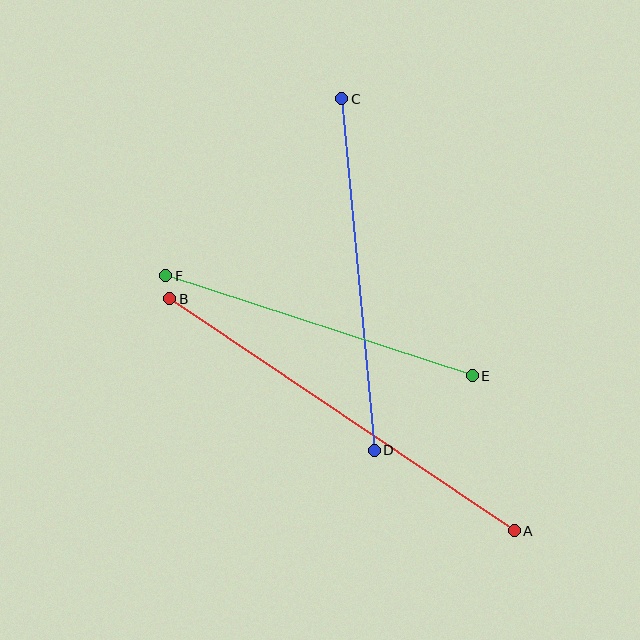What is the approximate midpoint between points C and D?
The midpoint is at approximately (358, 275) pixels.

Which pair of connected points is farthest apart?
Points A and B are farthest apart.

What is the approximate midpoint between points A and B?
The midpoint is at approximately (342, 415) pixels.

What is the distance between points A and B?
The distance is approximately 416 pixels.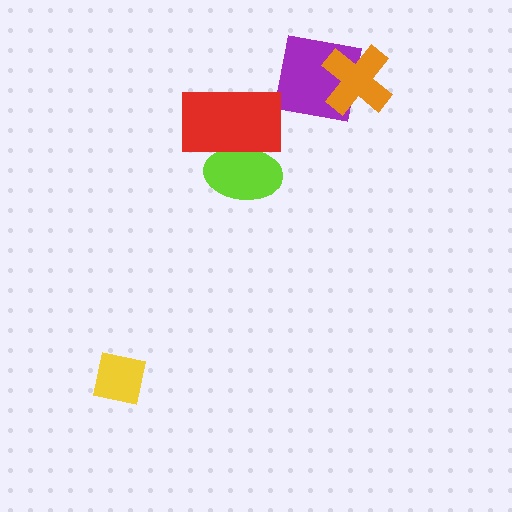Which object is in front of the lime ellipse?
The red rectangle is in front of the lime ellipse.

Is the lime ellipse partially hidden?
Yes, it is partially covered by another shape.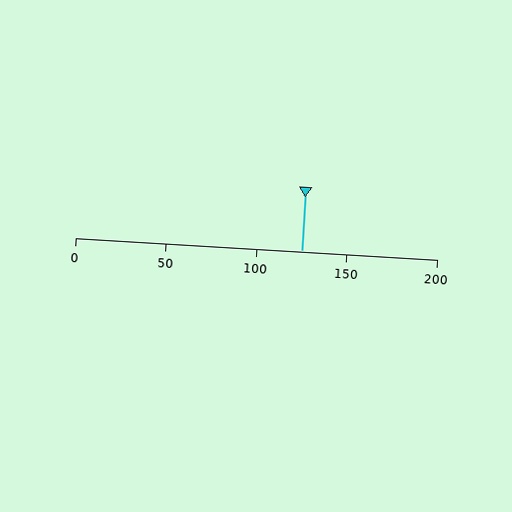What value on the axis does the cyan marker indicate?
The marker indicates approximately 125.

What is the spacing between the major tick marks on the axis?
The major ticks are spaced 50 apart.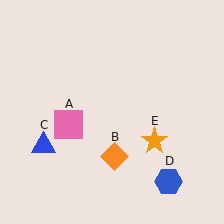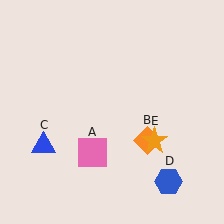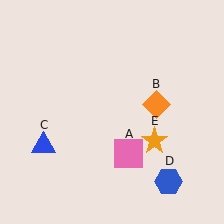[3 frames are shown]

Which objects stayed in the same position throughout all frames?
Blue triangle (object C) and blue hexagon (object D) and orange star (object E) remained stationary.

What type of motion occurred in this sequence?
The pink square (object A), orange diamond (object B) rotated counterclockwise around the center of the scene.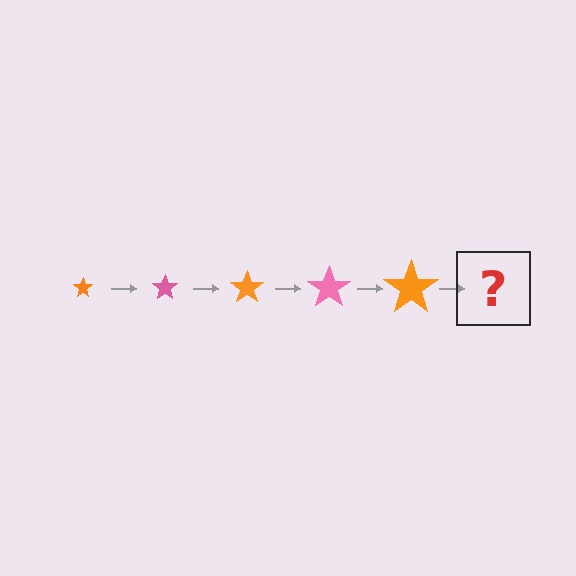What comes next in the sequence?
The next element should be a pink star, larger than the previous one.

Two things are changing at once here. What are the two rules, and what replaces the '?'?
The two rules are that the star grows larger each step and the color cycles through orange and pink. The '?' should be a pink star, larger than the previous one.